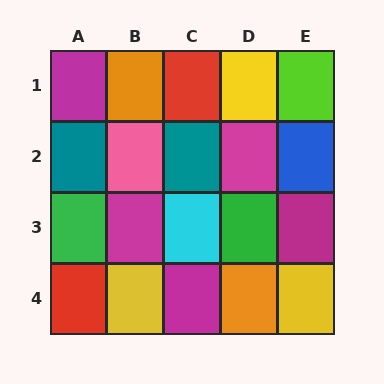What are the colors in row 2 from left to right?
Teal, pink, teal, magenta, blue.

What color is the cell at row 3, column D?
Green.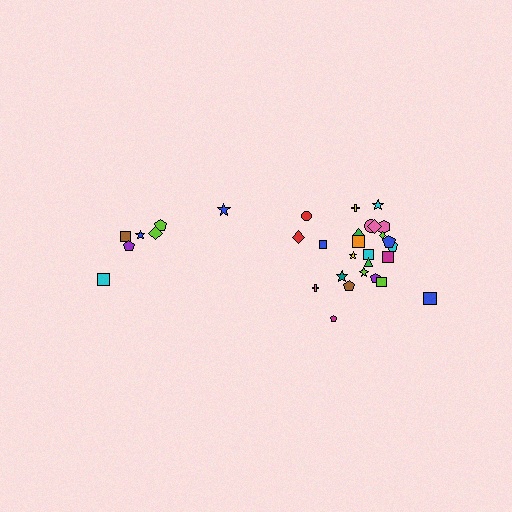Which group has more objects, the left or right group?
The right group.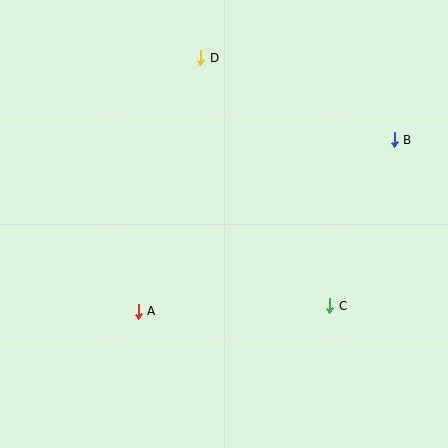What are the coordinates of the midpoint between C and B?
The midpoint between C and B is at (362, 223).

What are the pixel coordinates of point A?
Point A is at (138, 311).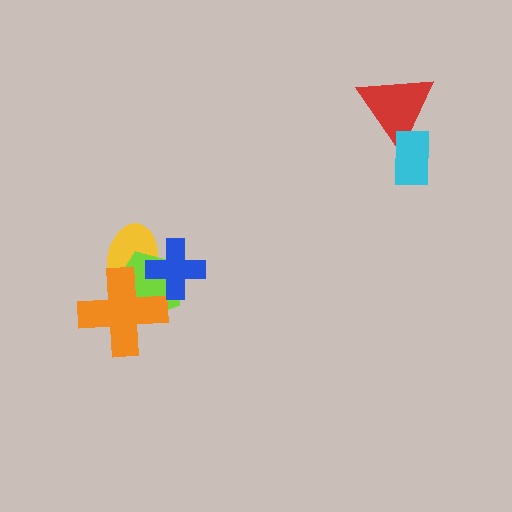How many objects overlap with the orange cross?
2 objects overlap with the orange cross.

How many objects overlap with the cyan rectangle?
1 object overlaps with the cyan rectangle.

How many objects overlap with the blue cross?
2 objects overlap with the blue cross.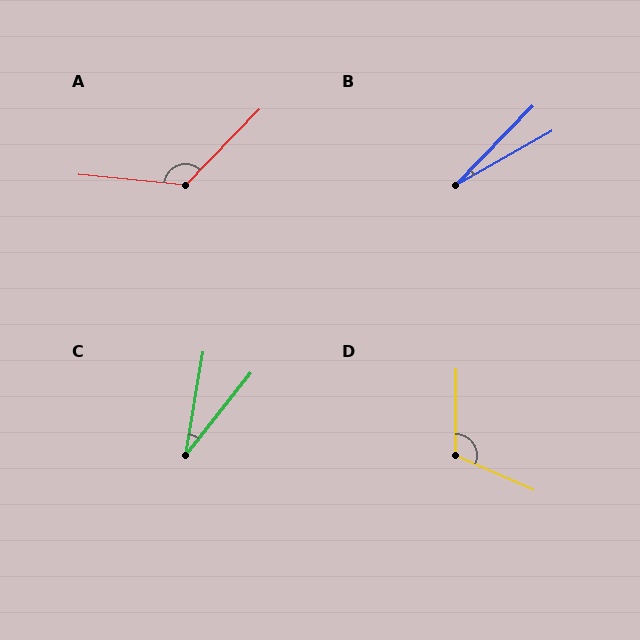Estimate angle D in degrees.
Approximately 114 degrees.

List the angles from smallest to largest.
B (16°), C (29°), D (114°), A (128°).